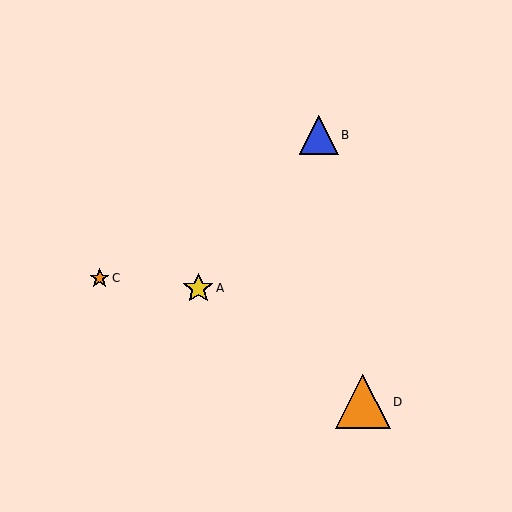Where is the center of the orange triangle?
The center of the orange triangle is at (363, 402).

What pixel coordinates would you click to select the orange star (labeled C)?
Click at (100, 278) to select the orange star C.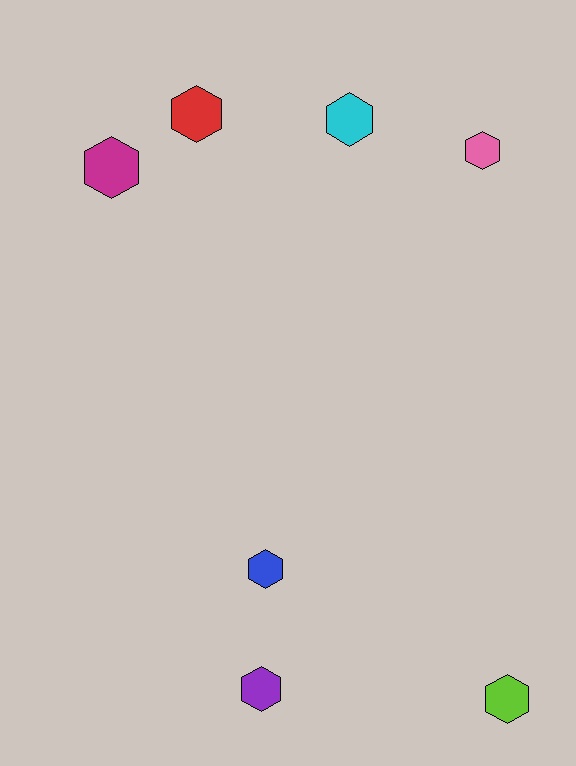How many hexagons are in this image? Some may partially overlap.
There are 7 hexagons.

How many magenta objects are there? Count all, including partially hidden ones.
There is 1 magenta object.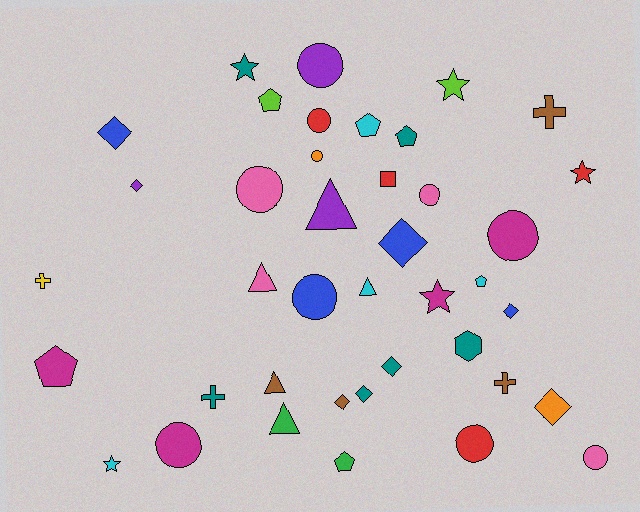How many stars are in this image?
There are 5 stars.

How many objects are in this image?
There are 40 objects.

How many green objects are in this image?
There are 2 green objects.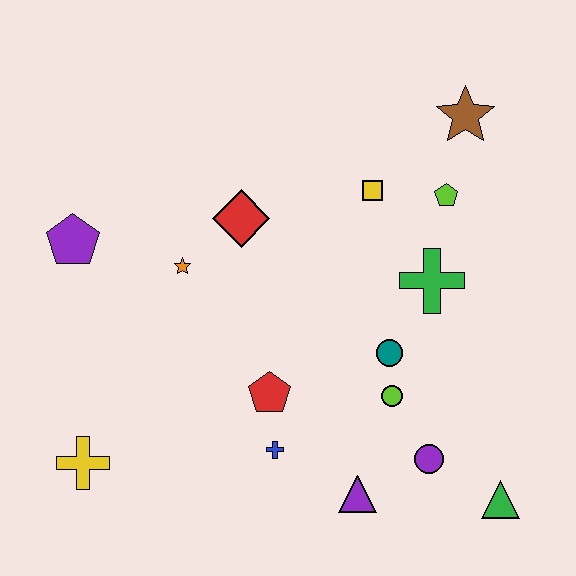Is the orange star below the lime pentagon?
Yes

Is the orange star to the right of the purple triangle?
No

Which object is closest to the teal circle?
The lime circle is closest to the teal circle.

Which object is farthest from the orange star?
The green triangle is farthest from the orange star.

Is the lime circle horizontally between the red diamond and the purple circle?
Yes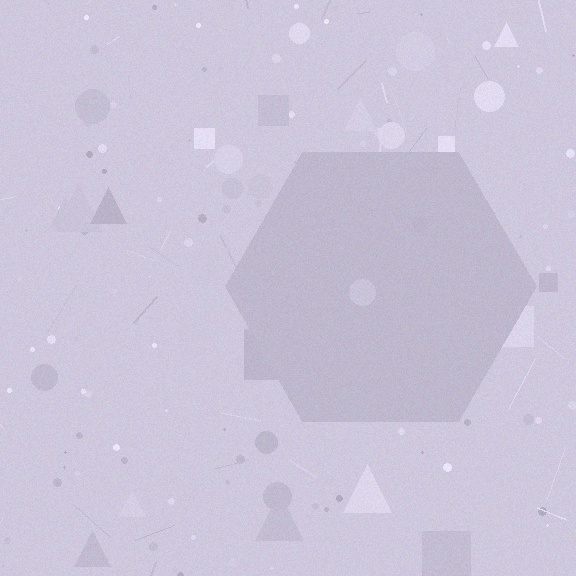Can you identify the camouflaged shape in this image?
The camouflaged shape is a hexagon.